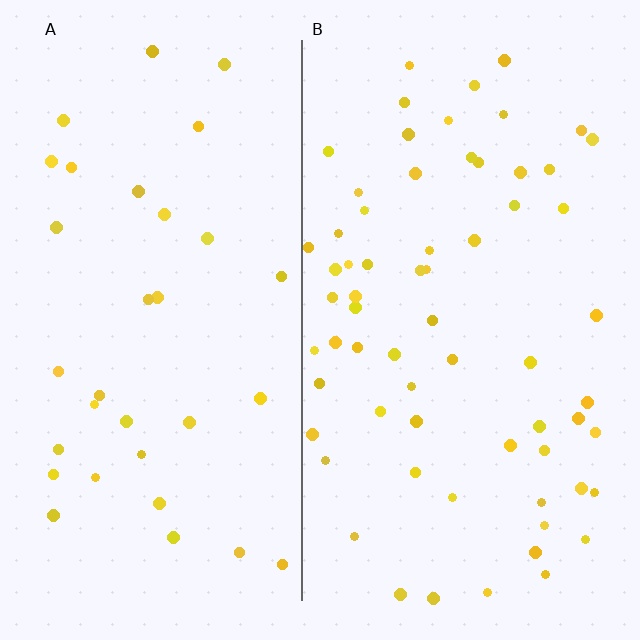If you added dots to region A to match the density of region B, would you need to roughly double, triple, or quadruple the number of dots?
Approximately double.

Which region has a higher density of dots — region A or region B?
B (the right).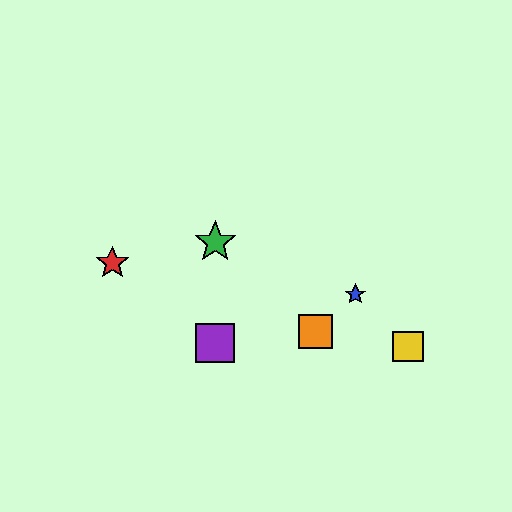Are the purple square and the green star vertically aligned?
Yes, both are at x≈215.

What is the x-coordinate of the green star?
The green star is at x≈215.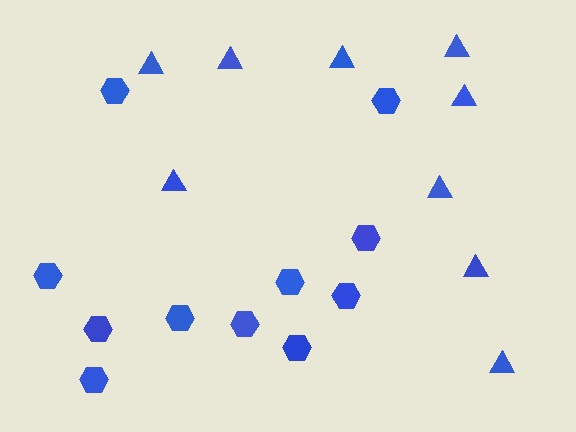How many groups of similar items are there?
There are 2 groups: one group of hexagons (11) and one group of triangles (9).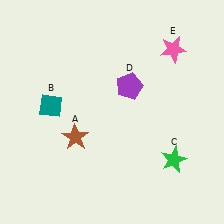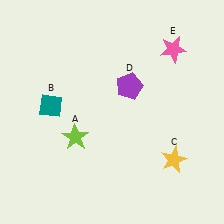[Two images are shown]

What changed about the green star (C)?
In Image 1, C is green. In Image 2, it changed to yellow.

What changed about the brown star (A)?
In Image 1, A is brown. In Image 2, it changed to lime.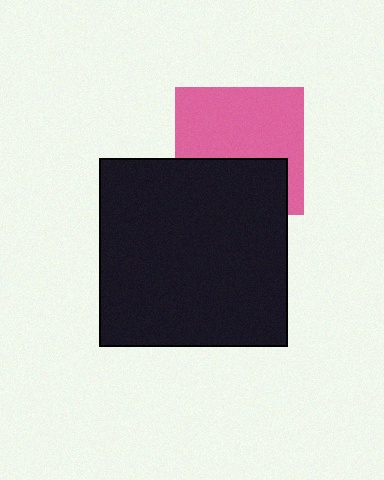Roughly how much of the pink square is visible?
About half of it is visible (roughly 60%).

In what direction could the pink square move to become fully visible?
The pink square could move up. That would shift it out from behind the black square entirely.